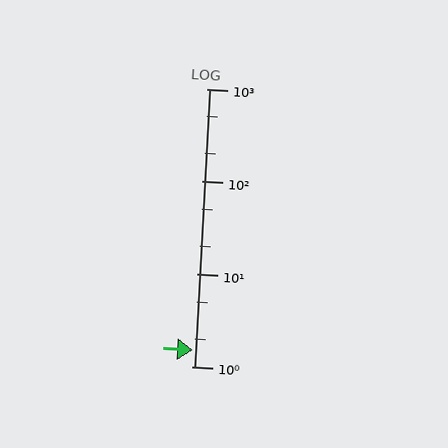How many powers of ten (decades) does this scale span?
The scale spans 3 decades, from 1 to 1000.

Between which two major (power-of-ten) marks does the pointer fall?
The pointer is between 1 and 10.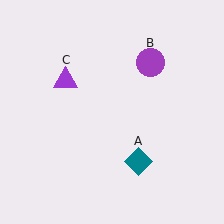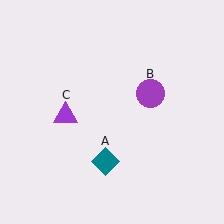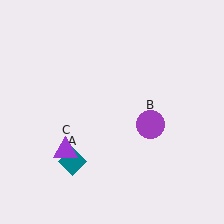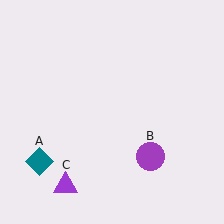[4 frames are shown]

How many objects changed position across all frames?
3 objects changed position: teal diamond (object A), purple circle (object B), purple triangle (object C).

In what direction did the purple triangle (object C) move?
The purple triangle (object C) moved down.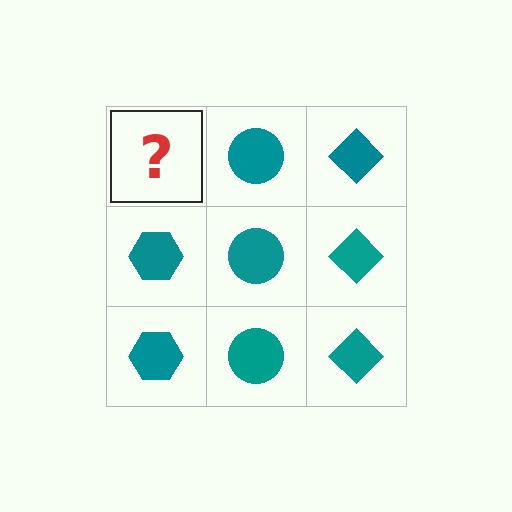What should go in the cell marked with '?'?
The missing cell should contain a teal hexagon.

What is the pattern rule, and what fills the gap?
The rule is that each column has a consistent shape. The gap should be filled with a teal hexagon.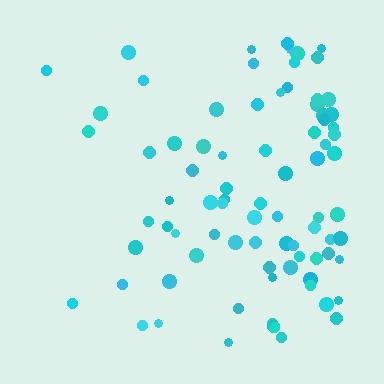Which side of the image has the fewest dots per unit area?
The left.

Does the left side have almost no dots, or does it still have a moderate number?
Still a moderate number, just noticeably fewer than the right.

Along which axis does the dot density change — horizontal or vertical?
Horizontal.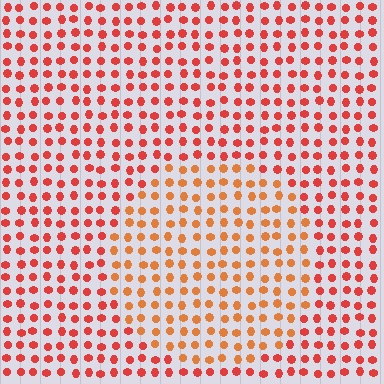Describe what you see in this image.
The image is filled with small red elements in a uniform arrangement. A circle-shaped region is visible where the elements are tinted to a slightly different hue, forming a subtle color boundary.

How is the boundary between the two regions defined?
The boundary is defined purely by a slight shift in hue (about 24 degrees). Spacing, size, and orientation are identical on both sides.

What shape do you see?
I see a circle.